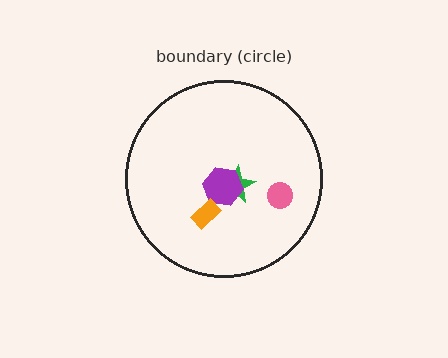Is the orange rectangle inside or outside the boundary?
Inside.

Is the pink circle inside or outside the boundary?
Inside.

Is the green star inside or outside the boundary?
Inside.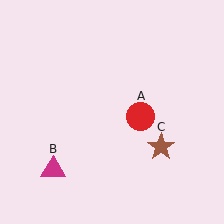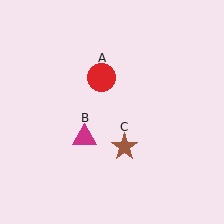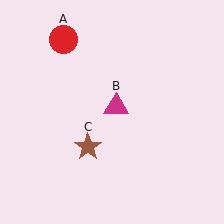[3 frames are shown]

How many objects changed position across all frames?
3 objects changed position: red circle (object A), magenta triangle (object B), brown star (object C).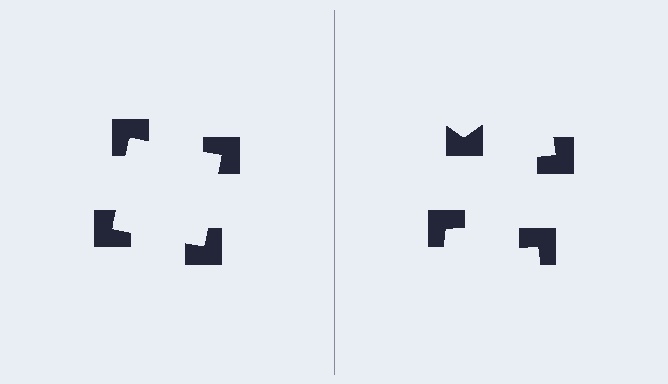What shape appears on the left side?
An illusory square.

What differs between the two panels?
The notched squares are positioned identically on both sides; only the wedge orientations differ. On the left they align to a square; on the right they are misaligned.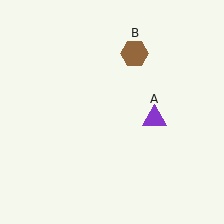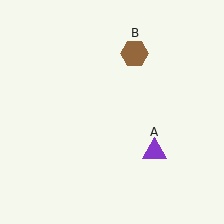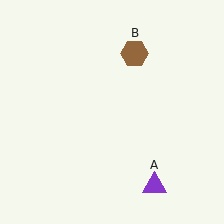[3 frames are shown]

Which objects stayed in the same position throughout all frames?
Brown hexagon (object B) remained stationary.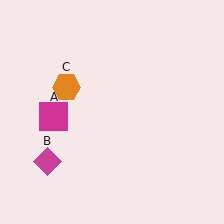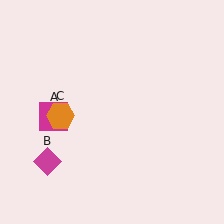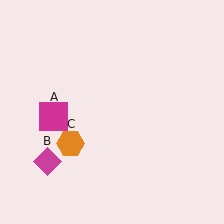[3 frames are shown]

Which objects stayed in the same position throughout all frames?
Magenta square (object A) and magenta diamond (object B) remained stationary.